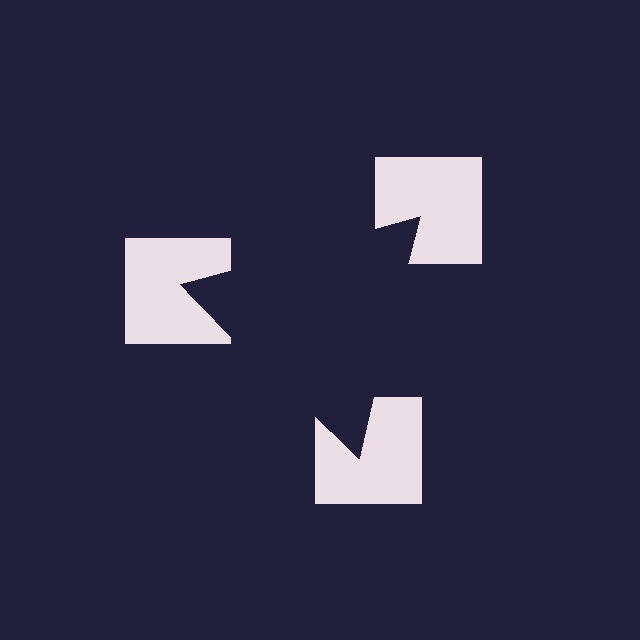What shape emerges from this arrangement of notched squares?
An illusory triangle — its edges are inferred from the aligned wedge cuts in the notched squares, not physically drawn.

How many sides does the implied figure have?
3 sides.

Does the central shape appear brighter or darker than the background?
It typically appears slightly darker than the background, even though no actual brightness change is drawn.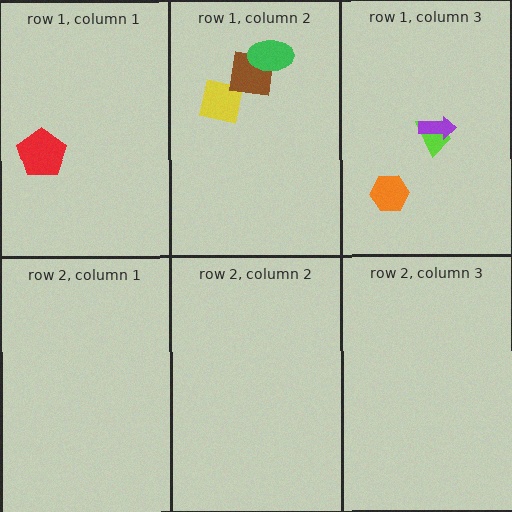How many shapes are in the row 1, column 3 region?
3.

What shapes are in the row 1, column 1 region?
The red pentagon.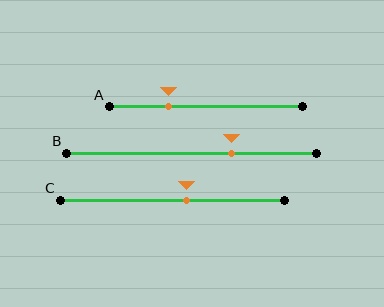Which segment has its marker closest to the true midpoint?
Segment C has its marker closest to the true midpoint.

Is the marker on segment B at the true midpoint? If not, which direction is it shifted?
No, the marker on segment B is shifted to the right by about 16% of the segment length.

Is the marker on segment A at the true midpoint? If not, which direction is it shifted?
No, the marker on segment A is shifted to the left by about 19% of the segment length.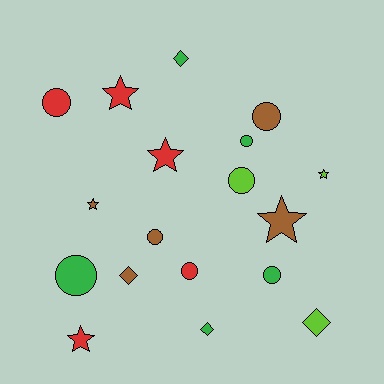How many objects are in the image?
There are 18 objects.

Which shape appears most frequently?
Circle, with 8 objects.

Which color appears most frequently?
Brown, with 5 objects.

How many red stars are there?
There are 3 red stars.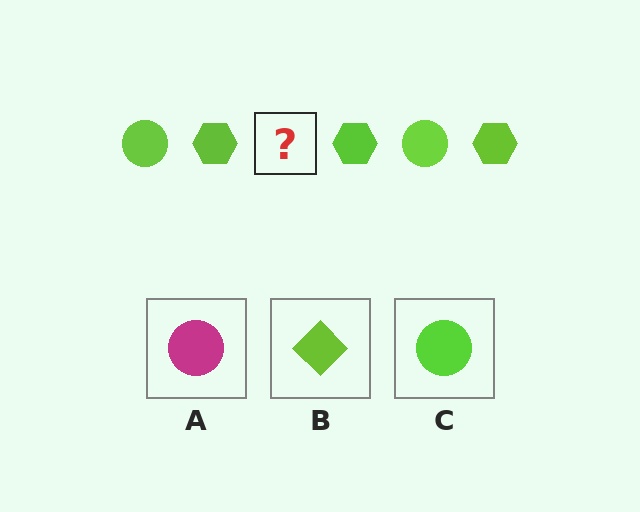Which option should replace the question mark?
Option C.